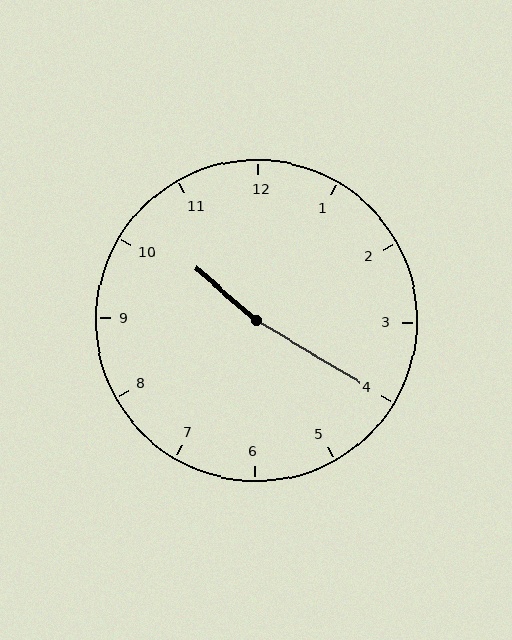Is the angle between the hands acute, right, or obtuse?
It is obtuse.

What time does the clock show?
10:20.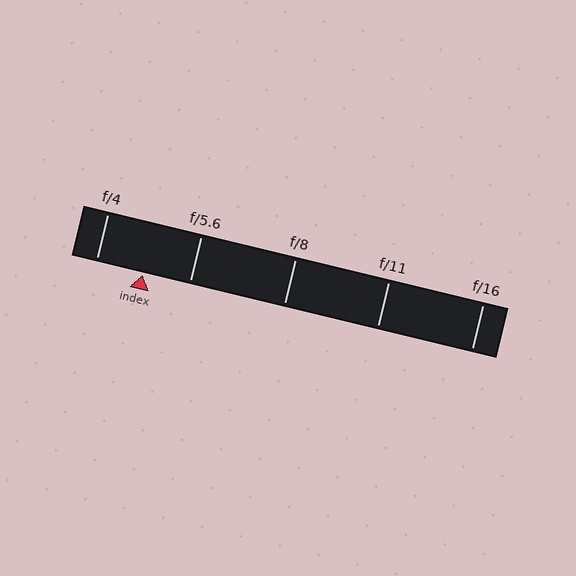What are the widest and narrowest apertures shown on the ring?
The widest aperture shown is f/4 and the narrowest is f/16.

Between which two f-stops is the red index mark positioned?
The index mark is between f/4 and f/5.6.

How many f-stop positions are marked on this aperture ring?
There are 5 f-stop positions marked.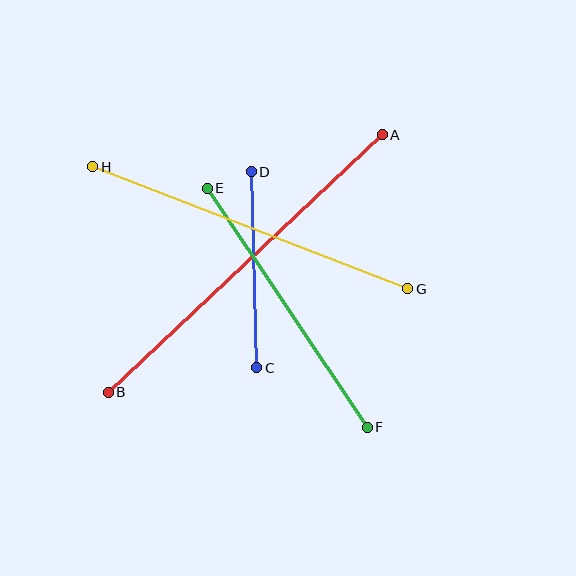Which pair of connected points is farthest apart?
Points A and B are farthest apart.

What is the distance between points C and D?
The distance is approximately 196 pixels.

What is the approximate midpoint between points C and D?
The midpoint is at approximately (254, 270) pixels.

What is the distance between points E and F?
The distance is approximately 288 pixels.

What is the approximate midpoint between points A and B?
The midpoint is at approximately (245, 263) pixels.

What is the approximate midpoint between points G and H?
The midpoint is at approximately (250, 228) pixels.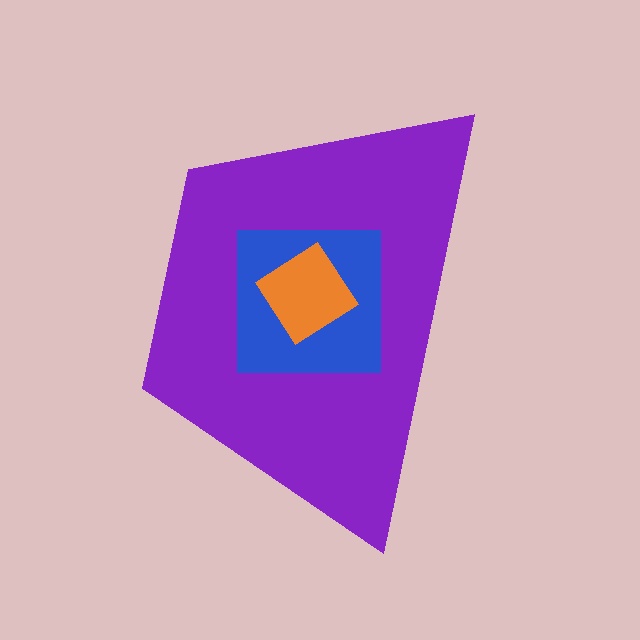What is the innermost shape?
The orange diamond.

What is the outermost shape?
The purple trapezoid.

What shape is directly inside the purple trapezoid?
The blue square.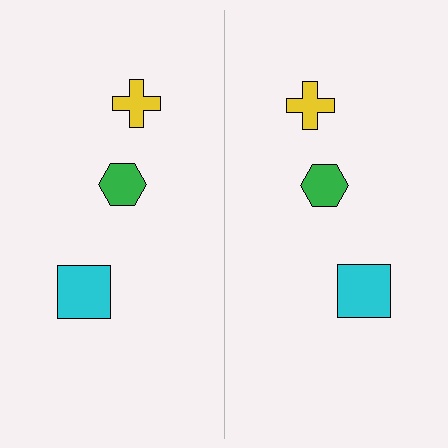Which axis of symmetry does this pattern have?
The pattern has a vertical axis of symmetry running through the center of the image.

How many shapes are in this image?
There are 6 shapes in this image.